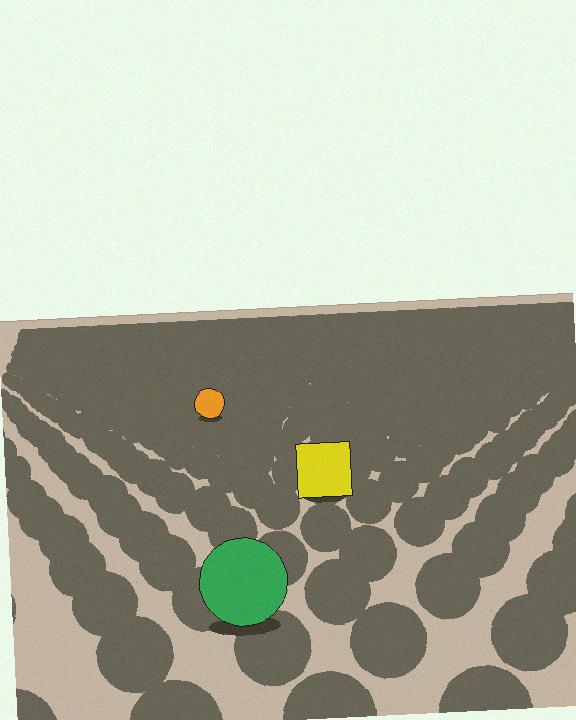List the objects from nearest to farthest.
From nearest to farthest: the green circle, the yellow square, the orange circle.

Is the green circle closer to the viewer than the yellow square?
Yes. The green circle is closer — you can tell from the texture gradient: the ground texture is coarser near it.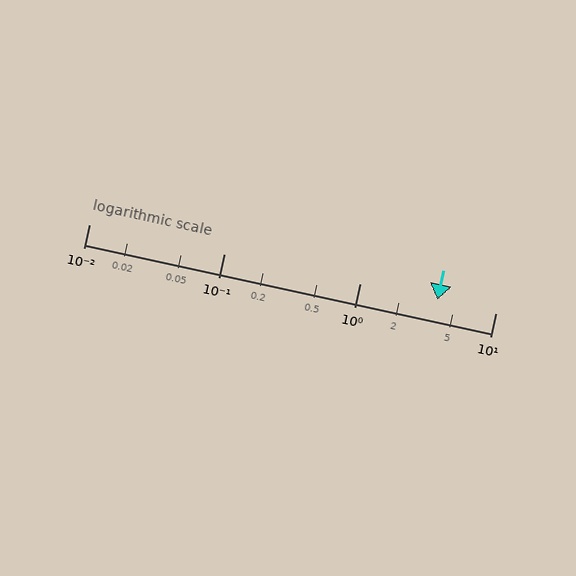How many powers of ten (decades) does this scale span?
The scale spans 3 decades, from 0.01 to 10.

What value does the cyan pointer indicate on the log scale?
The pointer indicates approximately 3.7.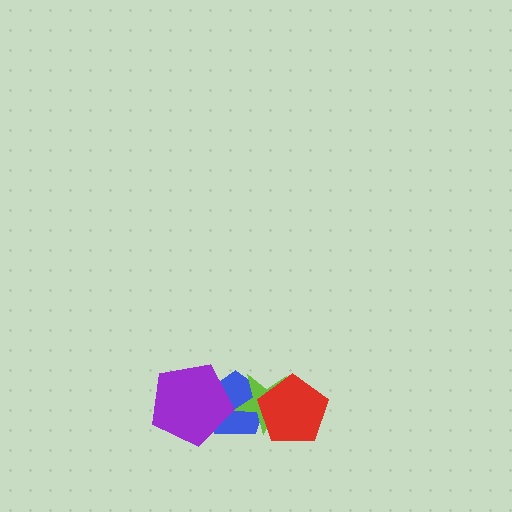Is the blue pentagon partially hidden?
Yes, it is partially covered by another shape.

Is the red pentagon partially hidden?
No, no other shape covers it.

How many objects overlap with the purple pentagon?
1 object overlaps with the purple pentagon.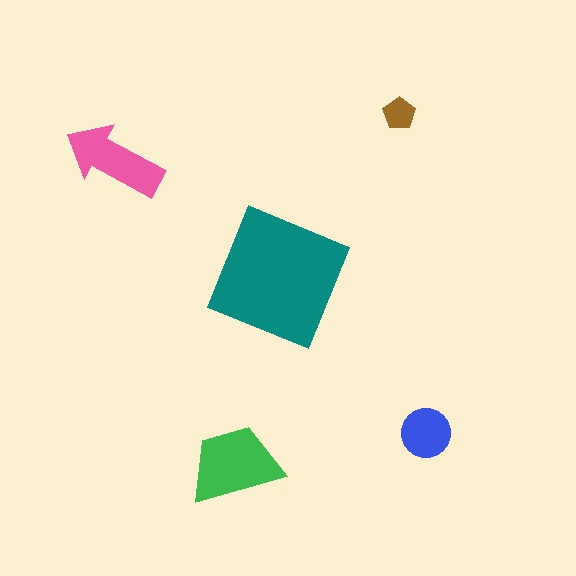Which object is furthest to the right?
The blue circle is rightmost.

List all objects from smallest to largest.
The brown pentagon, the blue circle, the pink arrow, the green trapezoid, the teal square.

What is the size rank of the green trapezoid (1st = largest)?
2nd.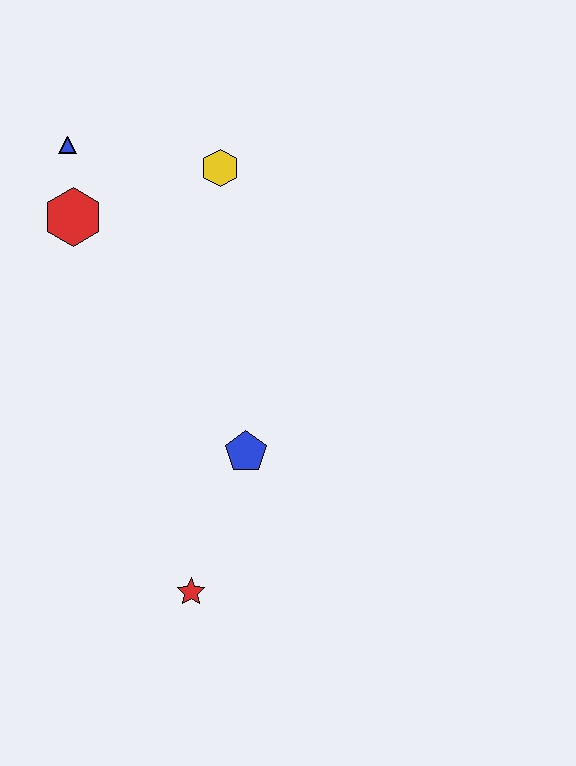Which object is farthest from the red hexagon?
The red star is farthest from the red hexagon.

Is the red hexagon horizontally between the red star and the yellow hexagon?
No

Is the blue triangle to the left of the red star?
Yes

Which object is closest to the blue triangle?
The red hexagon is closest to the blue triangle.